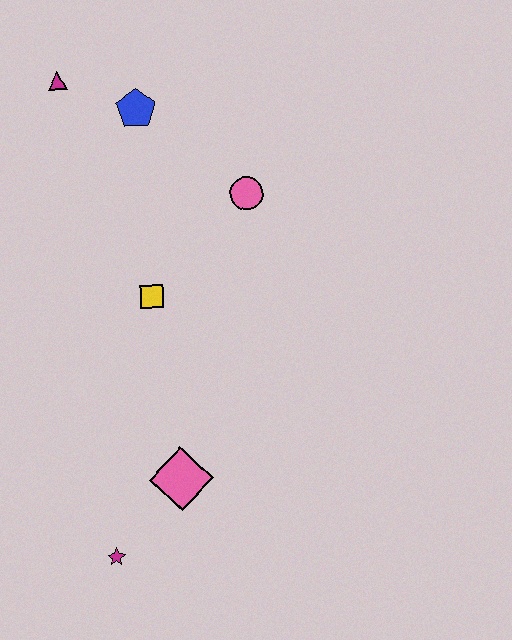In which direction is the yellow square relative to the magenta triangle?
The yellow square is below the magenta triangle.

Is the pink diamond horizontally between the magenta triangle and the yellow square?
No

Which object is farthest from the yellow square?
The magenta star is farthest from the yellow square.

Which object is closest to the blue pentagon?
The magenta triangle is closest to the blue pentagon.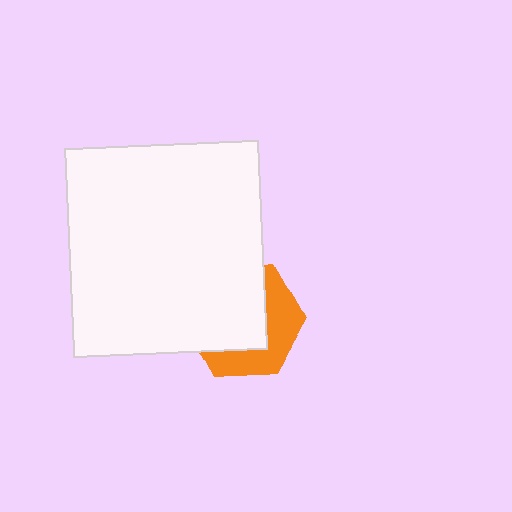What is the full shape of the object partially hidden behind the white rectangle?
The partially hidden object is an orange hexagon.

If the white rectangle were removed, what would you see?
You would see the complete orange hexagon.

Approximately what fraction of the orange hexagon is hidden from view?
Roughly 58% of the orange hexagon is hidden behind the white rectangle.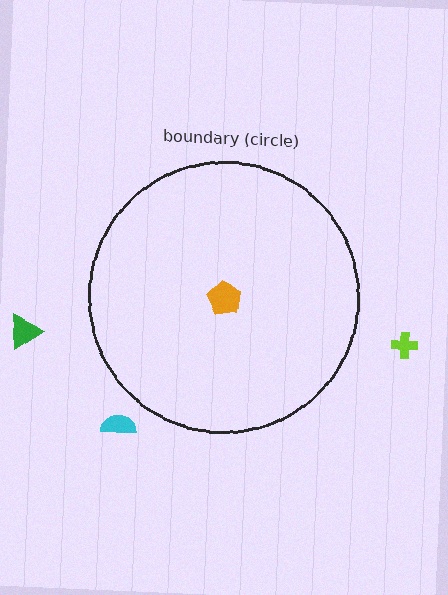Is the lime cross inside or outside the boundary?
Outside.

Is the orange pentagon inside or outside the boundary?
Inside.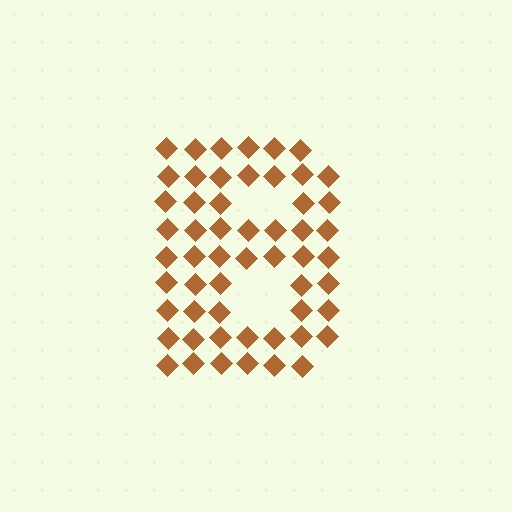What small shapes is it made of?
It is made of small diamonds.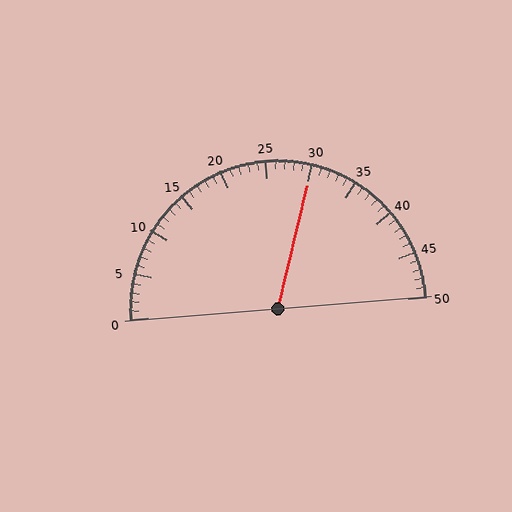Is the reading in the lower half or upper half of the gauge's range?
The reading is in the upper half of the range (0 to 50).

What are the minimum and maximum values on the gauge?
The gauge ranges from 0 to 50.